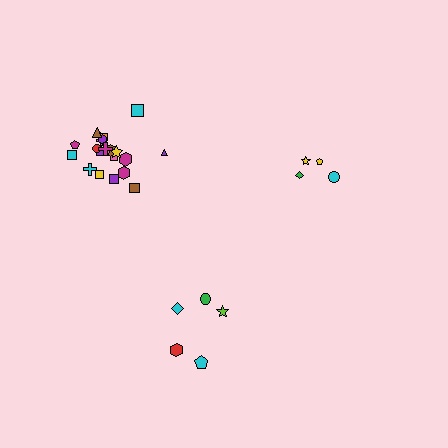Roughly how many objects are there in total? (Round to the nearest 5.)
Roughly 30 objects in total.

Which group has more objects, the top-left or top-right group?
The top-left group.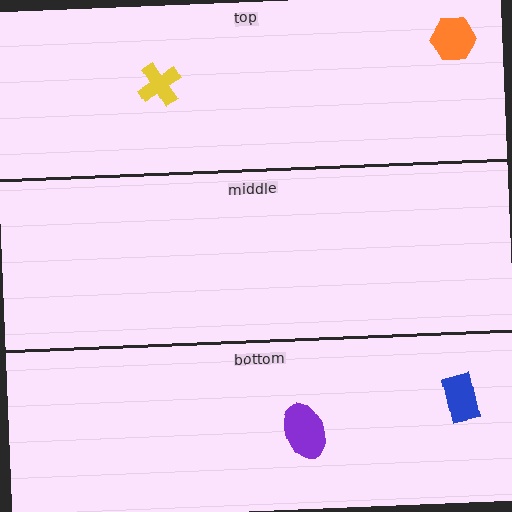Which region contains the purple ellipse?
The bottom region.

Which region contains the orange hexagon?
The top region.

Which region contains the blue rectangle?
The bottom region.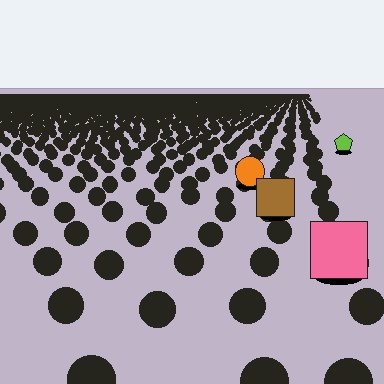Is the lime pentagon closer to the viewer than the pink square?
No. The pink square is closer — you can tell from the texture gradient: the ground texture is coarser near it.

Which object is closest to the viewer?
The pink square is closest. The texture marks near it are larger and more spread out.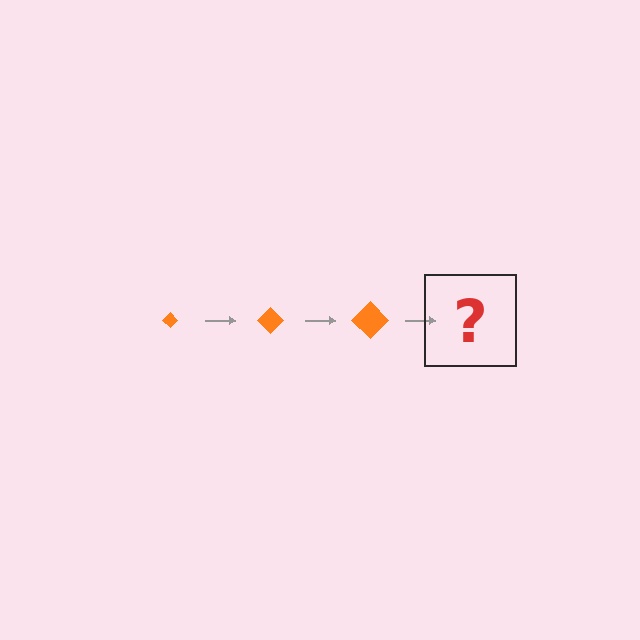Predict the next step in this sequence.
The next step is an orange diamond, larger than the previous one.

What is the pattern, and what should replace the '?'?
The pattern is that the diamond gets progressively larger each step. The '?' should be an orange diamond, larger than the previous one.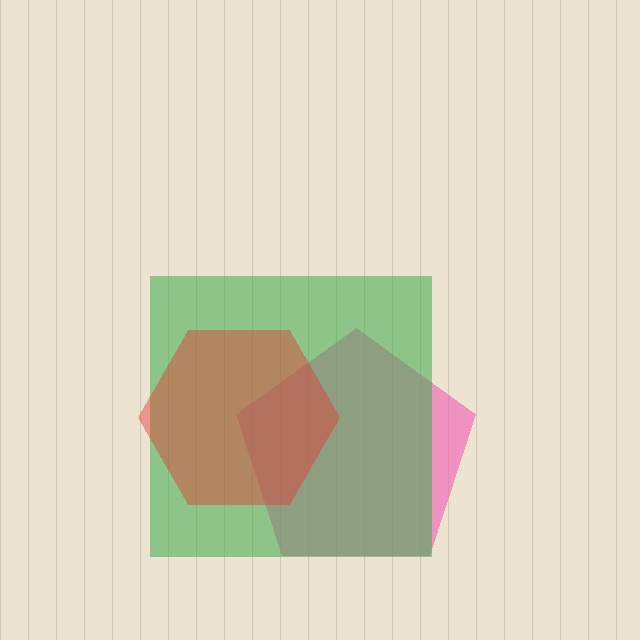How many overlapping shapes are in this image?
There are 3 overlapping shapes in the image.